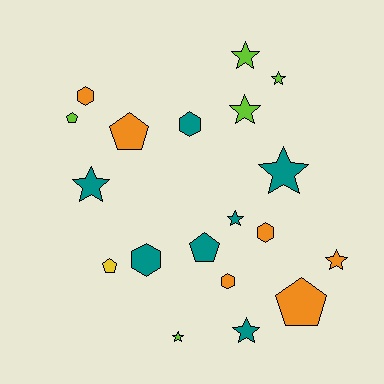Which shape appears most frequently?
Star, with 9 objects.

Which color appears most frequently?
Teal, with 7 objects.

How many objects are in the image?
There are 19 objects.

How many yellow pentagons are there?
There is 1 yellow pentagon.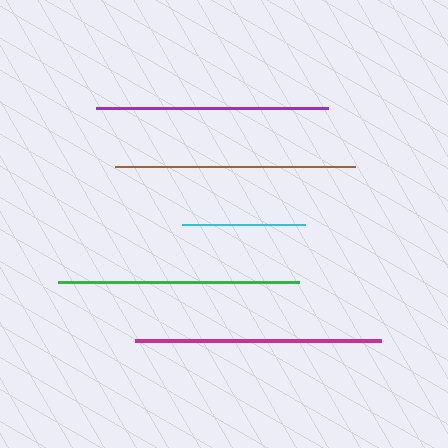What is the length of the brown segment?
The brown segment is approximately 239 pixels long.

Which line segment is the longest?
The magenta line is the longest at approximately 246 pixels.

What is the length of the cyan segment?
The cyan segment is approximately 123 pixels long.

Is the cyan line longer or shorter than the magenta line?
The magenta line is longer than the cyan line.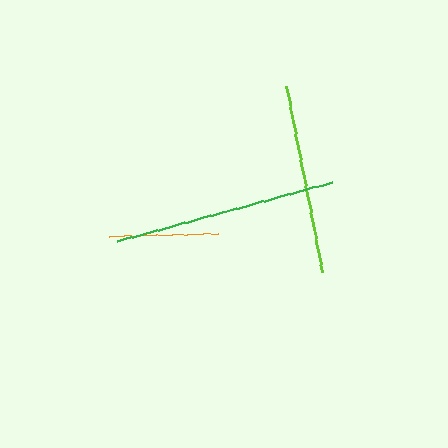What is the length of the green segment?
The green segment is approximately 222 pixels long.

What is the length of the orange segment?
The orange segment is approximately 108 pixels long.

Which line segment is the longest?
The green line is the longest at approximately 222 pixels.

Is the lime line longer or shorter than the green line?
The green line is longer than the lime line.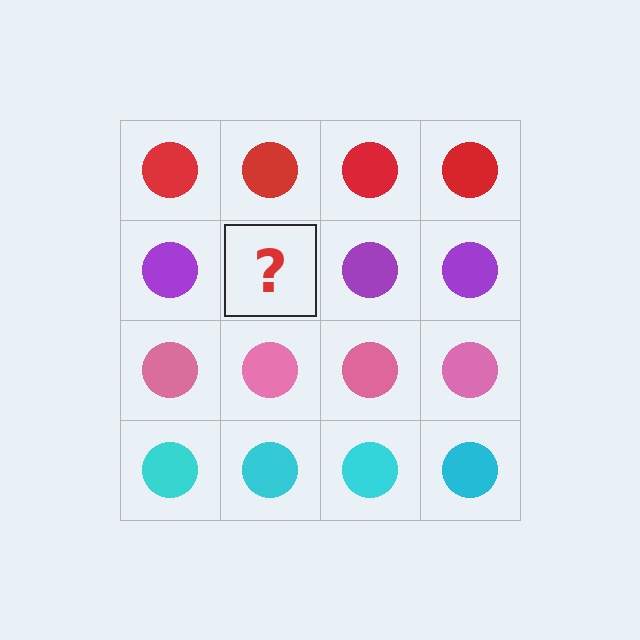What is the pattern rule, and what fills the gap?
The rule is that each row has a consistent color. The gap should be filled with a purple circle.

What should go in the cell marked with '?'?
The missing cell should contain a purple circle.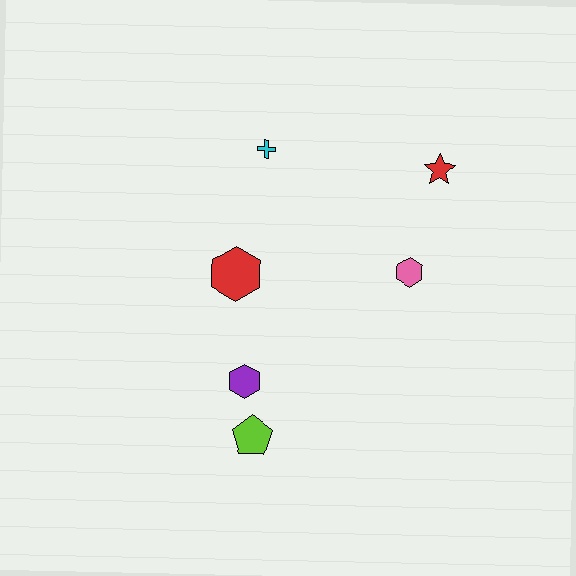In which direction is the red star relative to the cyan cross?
The red star is to the right of the cyan cross.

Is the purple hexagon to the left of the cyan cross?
Yes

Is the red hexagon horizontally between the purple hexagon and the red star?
No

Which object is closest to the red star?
The pink hexagon is closest to the red star.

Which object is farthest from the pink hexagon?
The lime pentagon is farthest from the pink hexagon.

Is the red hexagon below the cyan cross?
Yes